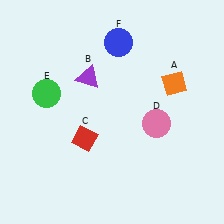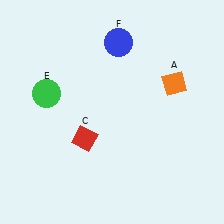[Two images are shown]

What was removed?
The pink circle (D), the purple triangle (B) were removed in Image 2.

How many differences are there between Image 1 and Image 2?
There are 2 differences between the two images.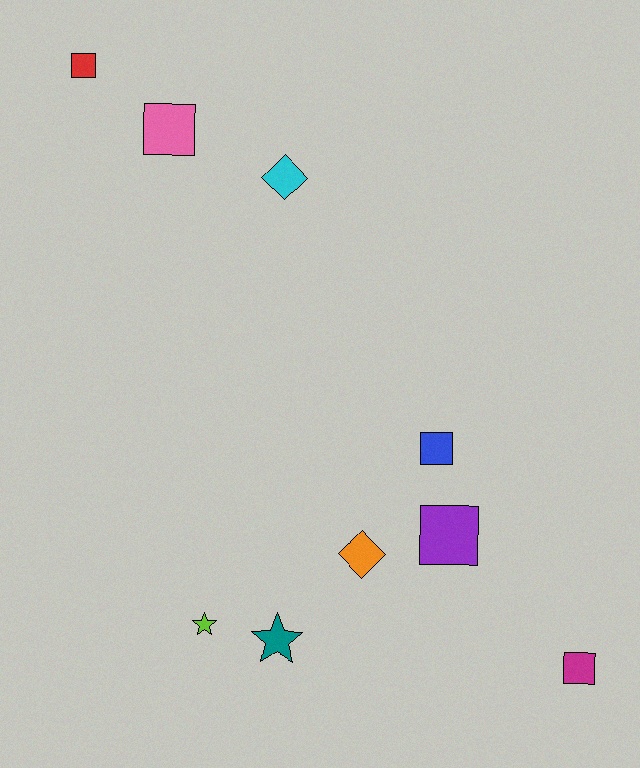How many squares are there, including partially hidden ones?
There are 5 squares.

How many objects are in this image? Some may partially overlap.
There are 9 objects.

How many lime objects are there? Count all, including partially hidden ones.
There is 1 lime object.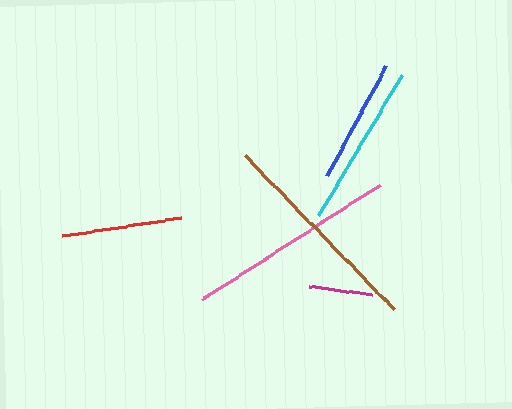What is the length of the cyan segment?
The cyan segment is approximately 163 pixels long.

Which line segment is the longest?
The brown line is the longest at approximately 215 pixels.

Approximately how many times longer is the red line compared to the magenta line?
The red line is approximately 1.9 times the length of the magenta line.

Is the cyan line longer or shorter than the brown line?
The brown line is longer than the cyan line.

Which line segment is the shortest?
The magenta line is the shortest at approximately 63 pixels.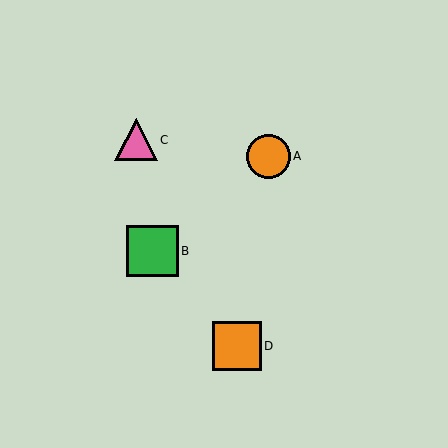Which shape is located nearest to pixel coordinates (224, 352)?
The orange square (labeled D) at (237, 346) is nearest to that location.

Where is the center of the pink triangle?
The center of the pink triangle is at (136, 140).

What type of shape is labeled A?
Shape A is an orange circle.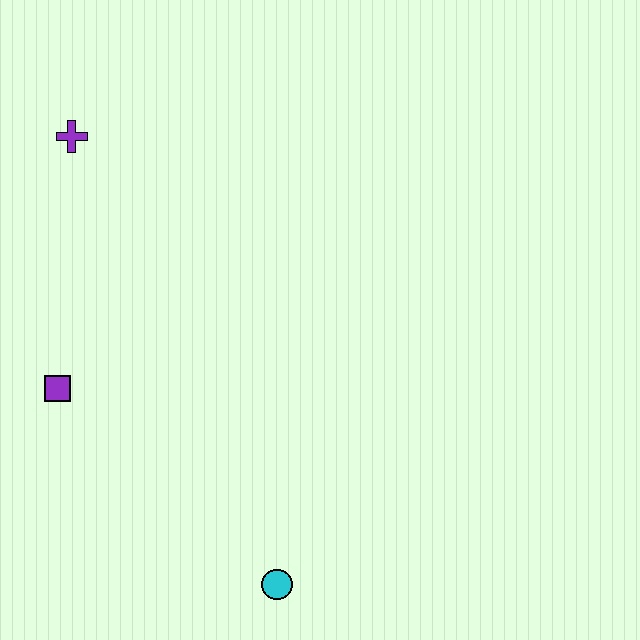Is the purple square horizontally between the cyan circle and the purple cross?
No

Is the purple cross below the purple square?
No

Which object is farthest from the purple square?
The cyan circle is farthest from the purple square.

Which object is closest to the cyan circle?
The purple square is closest to the cyan circle.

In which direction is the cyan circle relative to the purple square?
The cyan circle is to the right of the purple square.